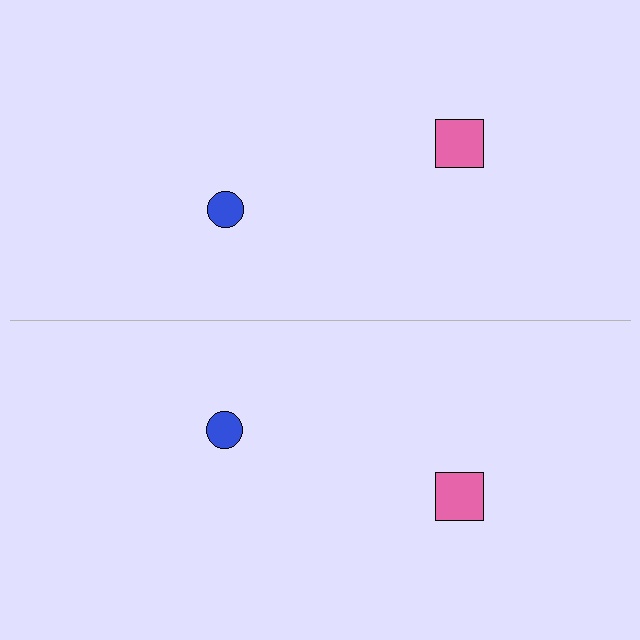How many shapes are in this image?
There are 4 shapes in this image.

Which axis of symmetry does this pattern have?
The pattern has a horizontal axis of symmetry running through the center of the image.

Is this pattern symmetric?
Yes, this pattern has bilateral (reflection) symmetry.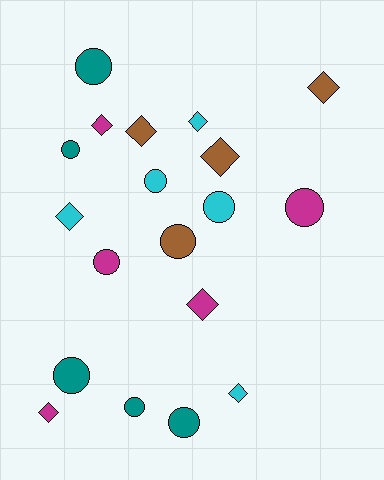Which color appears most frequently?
Magenta, with 5 objects.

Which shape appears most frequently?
Circle, with 10 objects.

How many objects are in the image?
There are 19 objects.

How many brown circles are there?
There is 1 brown circle.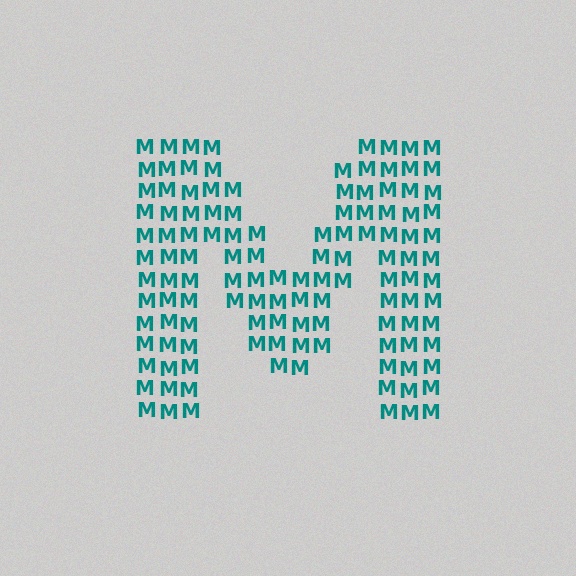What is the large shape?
The large shape is the letter M.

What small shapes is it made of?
It is made of small letter M's.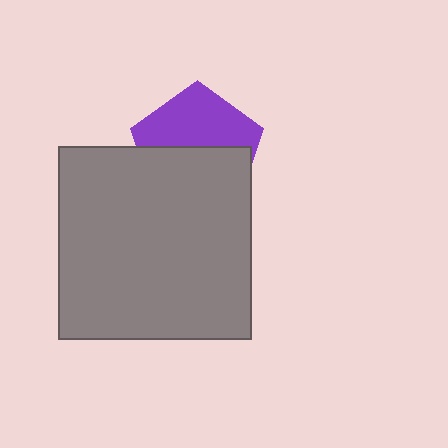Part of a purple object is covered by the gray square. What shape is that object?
It is a pentagon.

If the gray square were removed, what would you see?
You would see the complete purple pentagon.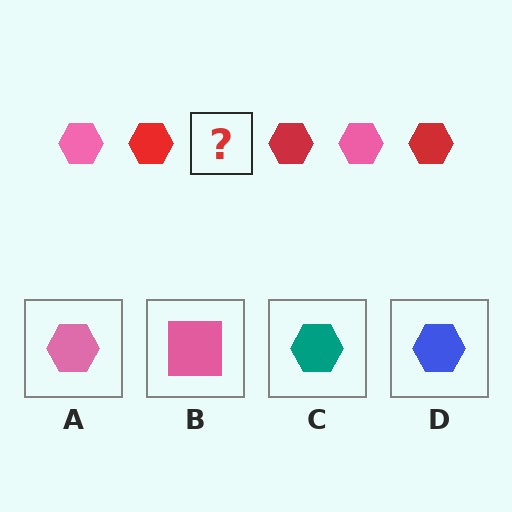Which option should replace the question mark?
Option A.